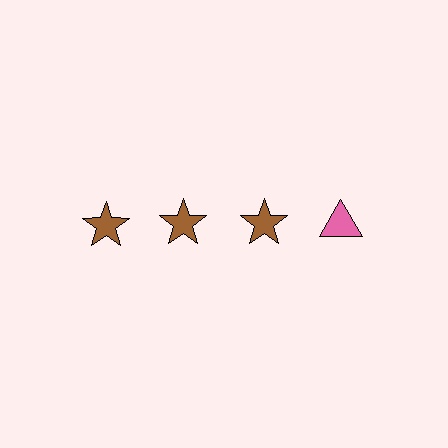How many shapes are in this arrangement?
There are 4 shapes arranged in a grid pattern.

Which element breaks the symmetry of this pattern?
The pink triangle in the top row, second from right column breaks the symmetry. All other shapes are brown stars.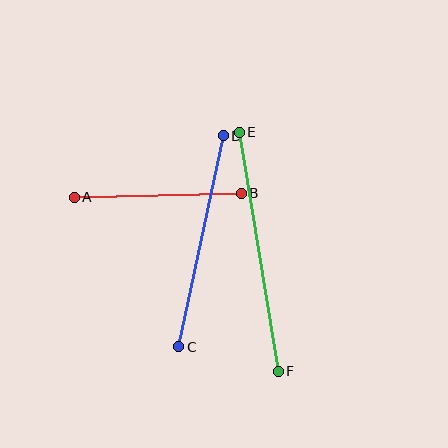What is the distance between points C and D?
The distance is approximately 215 pixels.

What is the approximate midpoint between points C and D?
The midpoint is at approximately (201, 241) pixels.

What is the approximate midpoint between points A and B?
The midpoint is at approximately (158, 195) pixels.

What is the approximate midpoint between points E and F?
The midpoint is at approximately (259, 252) pixels.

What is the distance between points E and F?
The distance is approximately 242 pixels.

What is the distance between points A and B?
The distance is approximately 167 pixels.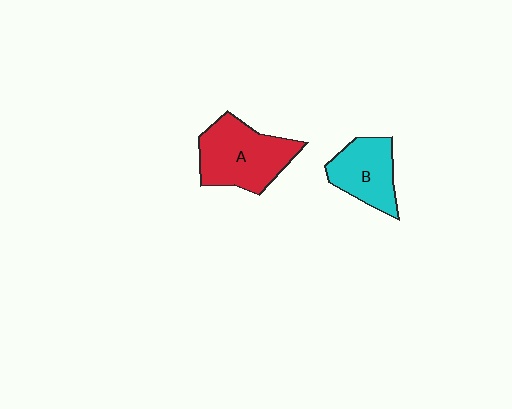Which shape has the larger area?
Shape A (red).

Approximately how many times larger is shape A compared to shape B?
Approximately 1.4 times.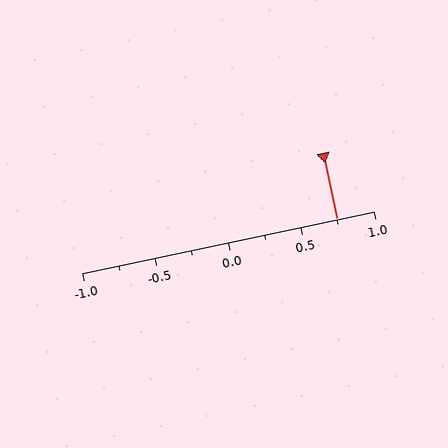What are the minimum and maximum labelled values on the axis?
The axis runs from -1.0 to 1.0.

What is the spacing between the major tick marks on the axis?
The major ticks are spaced 0.5 apart.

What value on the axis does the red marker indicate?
The marker indicates approximately 0.75.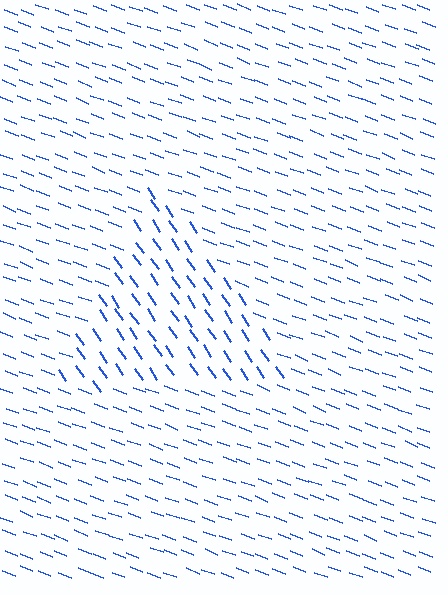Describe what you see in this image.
The image is filled with small blue line segments. A triangle region in the image has lines oriented differently from the surrounding lines, creating a visible texture boundary.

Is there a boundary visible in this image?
Yes, there is a texture boundary formed by a change in line orientation.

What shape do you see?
I see a triangle.